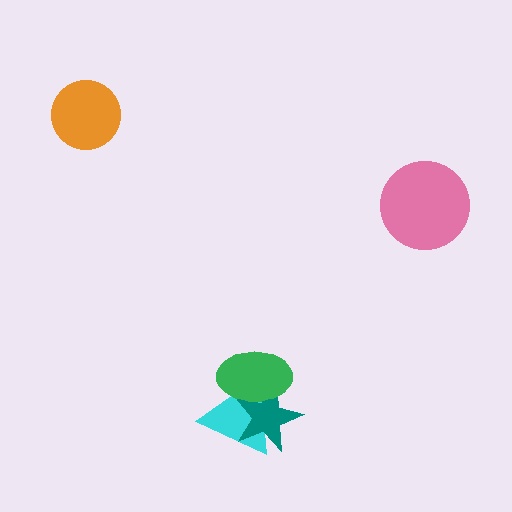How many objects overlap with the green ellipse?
2 objects overlap with the green ellipse.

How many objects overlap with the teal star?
2 objects overlap with the teal star.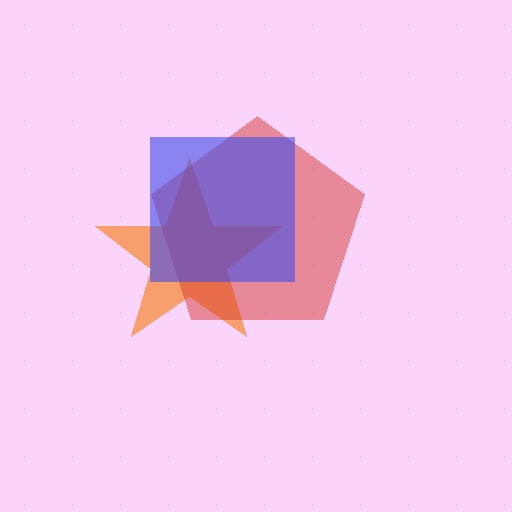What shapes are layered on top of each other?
The layered shapes are: an orange star, a red pentagon, a blue square.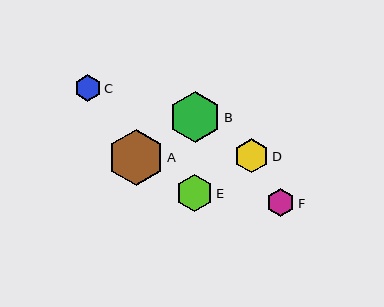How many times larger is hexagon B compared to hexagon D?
Hexagon B is approximately 1.5 times the size of hexagon D.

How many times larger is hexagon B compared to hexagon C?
Hexagon B is approximately 1.9 times the size of hexagon C.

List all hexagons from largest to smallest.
From largest to smallest: A, B, E, D, F, C.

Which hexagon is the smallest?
Hexagon C is the smallest with a size of approximately 27 pixels.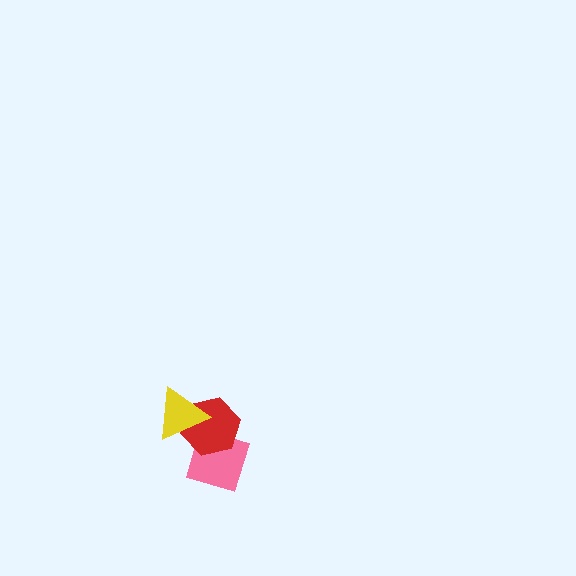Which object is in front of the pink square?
The red hexagon is in front of the pink square.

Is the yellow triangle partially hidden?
No, no other shape covers it.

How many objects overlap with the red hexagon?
2 objects overlap with the red hexagon.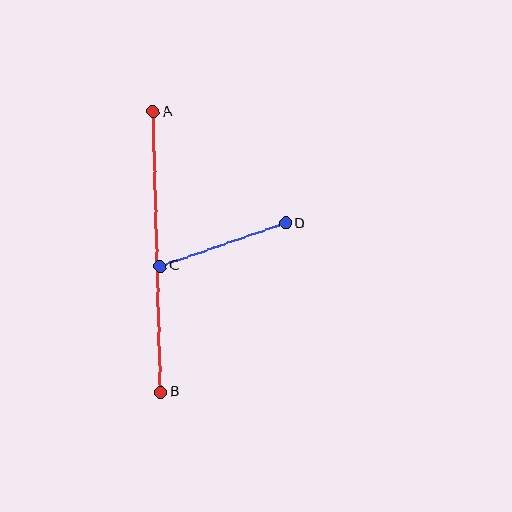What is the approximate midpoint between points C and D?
The midpoint is at approximately (223, 245) pixels.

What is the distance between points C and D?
The distance is approximately 132 pixels.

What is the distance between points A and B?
The distance is approximately 280 pixels.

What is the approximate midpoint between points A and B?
The midpoint is at approximately (157, 252) pixels.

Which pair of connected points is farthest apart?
Points A and B are farthest apart.